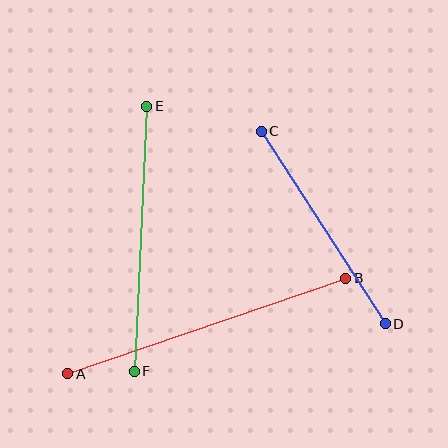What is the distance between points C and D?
The distance is approximately 229 pixels.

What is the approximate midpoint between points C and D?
The midpoint is at approximately (323, 227) pixels.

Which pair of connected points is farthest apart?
Points A and B are farthest apart.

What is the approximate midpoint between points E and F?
The midpoint is at approximately (141, 239) pixels.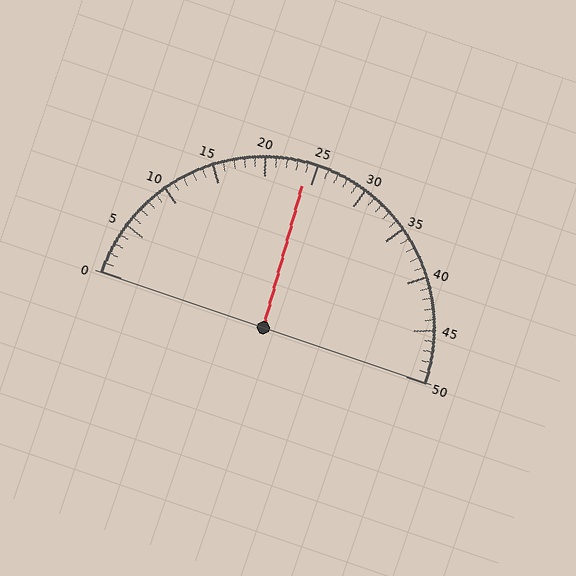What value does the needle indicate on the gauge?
The needle indicates approximately 24.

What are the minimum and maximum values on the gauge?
The gauge ranges from 0 to 50.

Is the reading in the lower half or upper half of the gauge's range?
The reading is in the lower half of the range (0 to 50).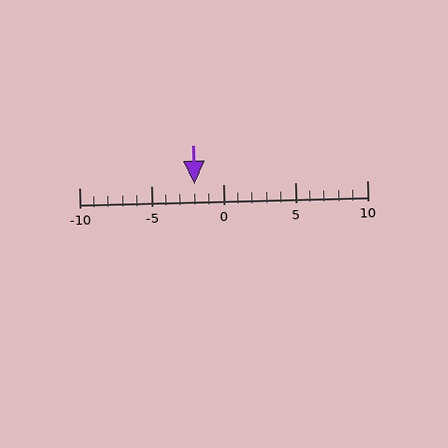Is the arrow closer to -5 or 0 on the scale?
The arrow is closer to 0.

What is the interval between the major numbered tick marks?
The major tick marks are spaced 5 units apart.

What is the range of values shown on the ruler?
The ruler shows values from -10 to 10.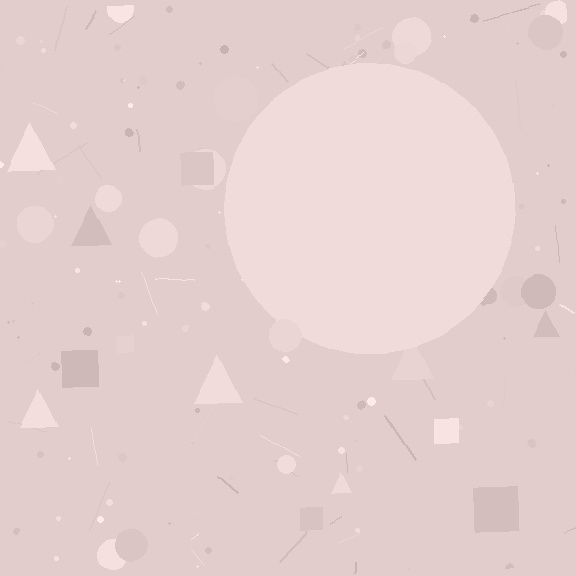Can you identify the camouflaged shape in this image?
The camouflaged shape is a circle.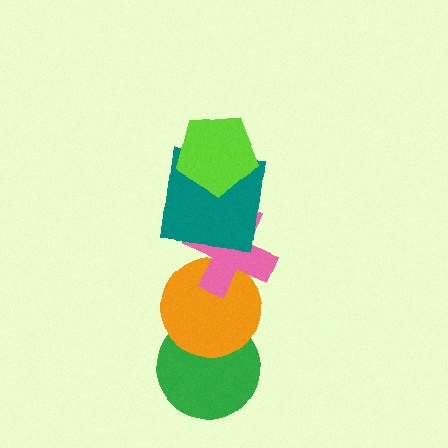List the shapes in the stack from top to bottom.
From top to bottom: the lime pentagon, the teal square, the pink cross, the orange circle, the green circle.